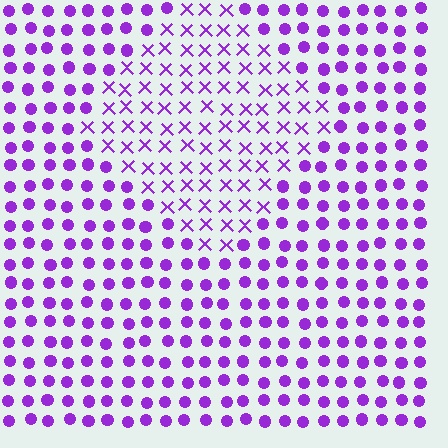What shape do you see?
I see a diamond.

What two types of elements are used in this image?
The image uses X marks inside the diamond region and circles outside it.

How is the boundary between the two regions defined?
The boundary is defined by a change in element shape: X marks inside vs. circles outside. All elements share the same color and spacing.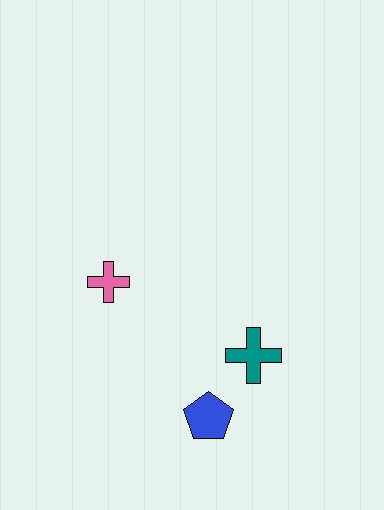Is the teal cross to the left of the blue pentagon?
No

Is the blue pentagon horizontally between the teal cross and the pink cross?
Yes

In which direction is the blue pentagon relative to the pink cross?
The blue pentagon is below the pink cross.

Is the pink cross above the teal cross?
Yes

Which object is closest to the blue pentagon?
The teal cross is closest to the blue pentagon.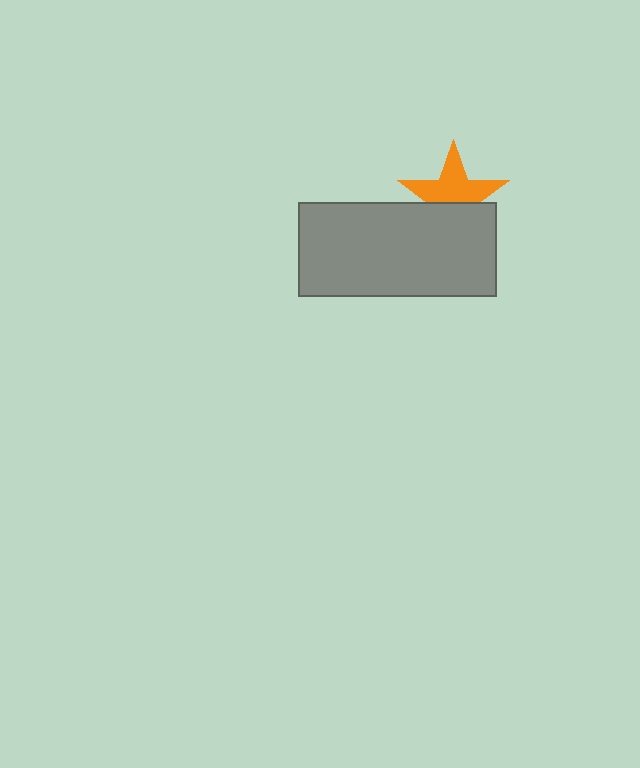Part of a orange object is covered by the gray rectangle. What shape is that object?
It is a star.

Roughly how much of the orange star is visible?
About half of it is visible (roughly 59%).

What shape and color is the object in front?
The object in front is a gray rectangle.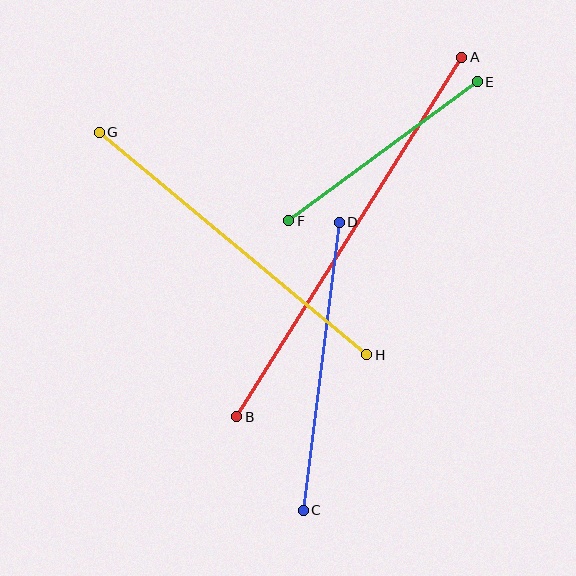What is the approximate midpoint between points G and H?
The midpoint is at approximately (233, 243) pixels.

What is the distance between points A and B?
The distance is approximately 424 pixels.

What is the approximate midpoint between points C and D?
The midpoint is at approximately (321, 366) pixels.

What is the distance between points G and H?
The distance is approximately 348 pixels.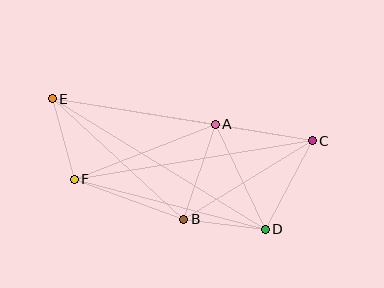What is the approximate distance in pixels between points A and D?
The distance between A and D is approximately 117 pixels.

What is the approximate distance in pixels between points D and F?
The distance between D and F is approximately 198 pixels.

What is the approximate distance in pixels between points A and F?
The distance between A and F is approximately 151 pixels.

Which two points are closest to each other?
Points B and D are closest to each other.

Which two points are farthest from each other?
Points C and E are farthest from each other.